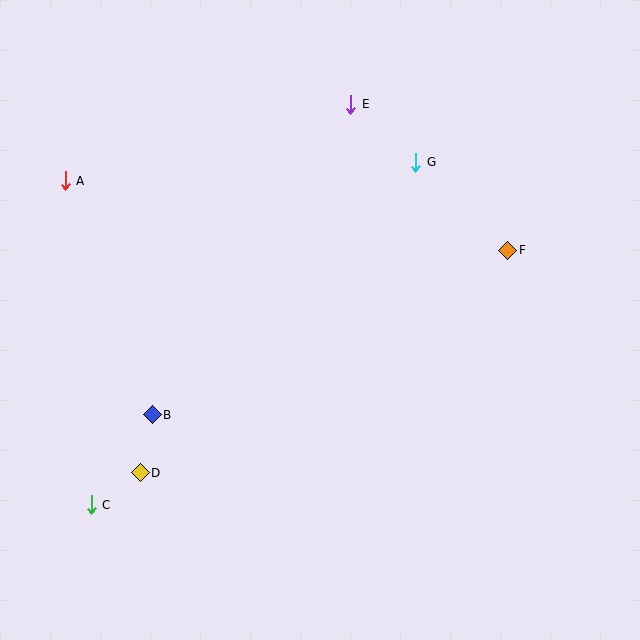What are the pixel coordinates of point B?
Point B is at (152, 415).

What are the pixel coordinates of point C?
Point C is at (91, 505).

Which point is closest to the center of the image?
Point G at (416, 162) is closest to the center.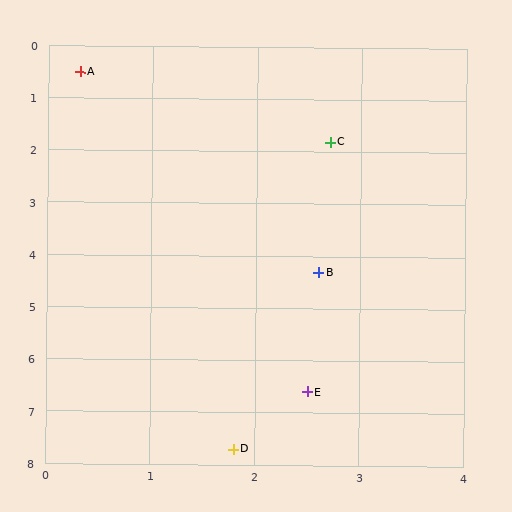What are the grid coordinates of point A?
Point A is at approximately (0.3, 0.5).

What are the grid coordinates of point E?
Point E is at approximately (2.5, 6.6).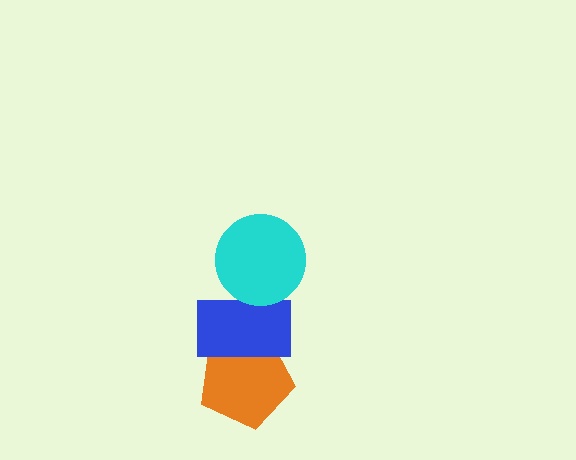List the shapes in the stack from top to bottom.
From top to bottom: the cyan circle, the blue rectangle, the orange pentagon.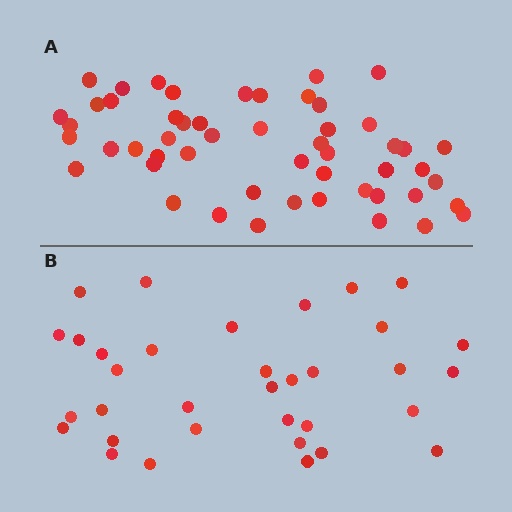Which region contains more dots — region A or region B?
Region A (the top region) has more dots.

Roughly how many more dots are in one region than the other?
Region A has approximately 20 more dots than region B.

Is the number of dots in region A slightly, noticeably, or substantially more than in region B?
Region A has substantially more. The ratio is roughly 1.5 to 1.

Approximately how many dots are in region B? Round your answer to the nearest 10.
About 30 dots. (The exact count is 34, which rounds to 30.)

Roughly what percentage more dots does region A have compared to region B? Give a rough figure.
About 55% more.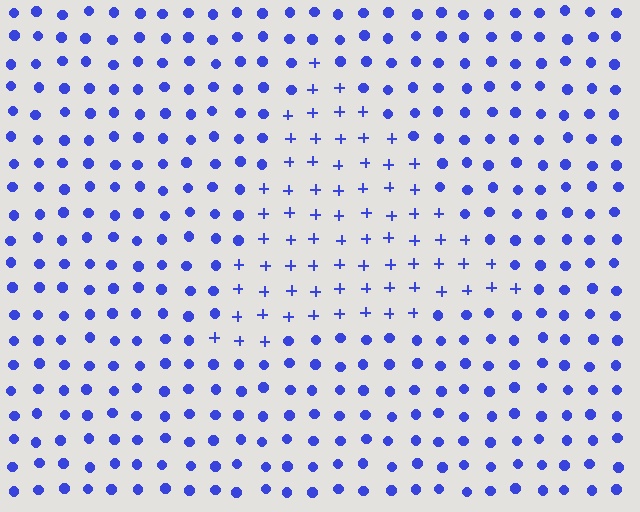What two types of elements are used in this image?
The image uses plus signs inside the triangle region and circles outside it.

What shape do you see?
I see a triangle.